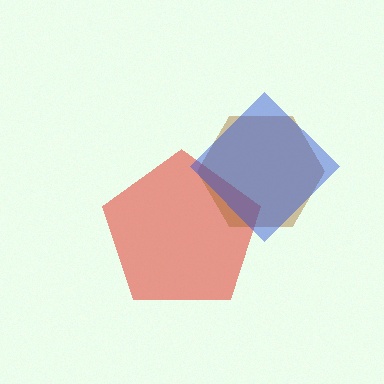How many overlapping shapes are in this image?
There are 3 overlapping shapes in the image.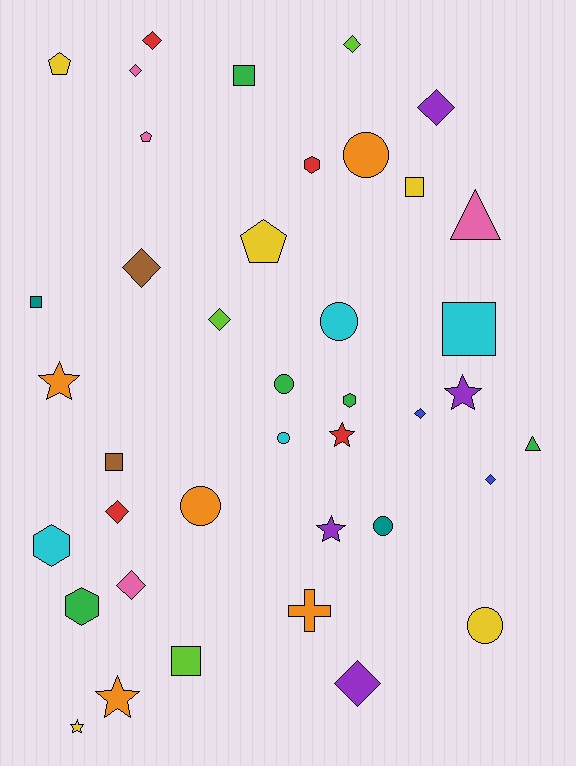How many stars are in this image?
There are 6 stars.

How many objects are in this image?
There are 40 objects.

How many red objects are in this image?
There are 4 red objects.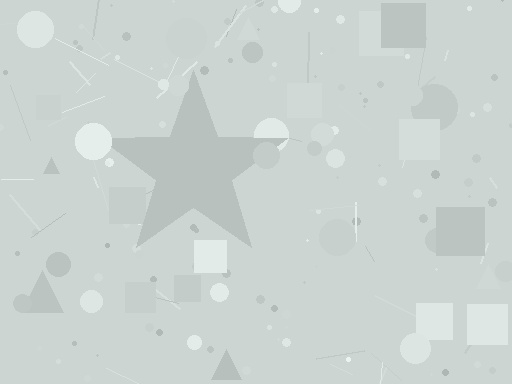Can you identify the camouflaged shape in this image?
The camouflaged shape is a star.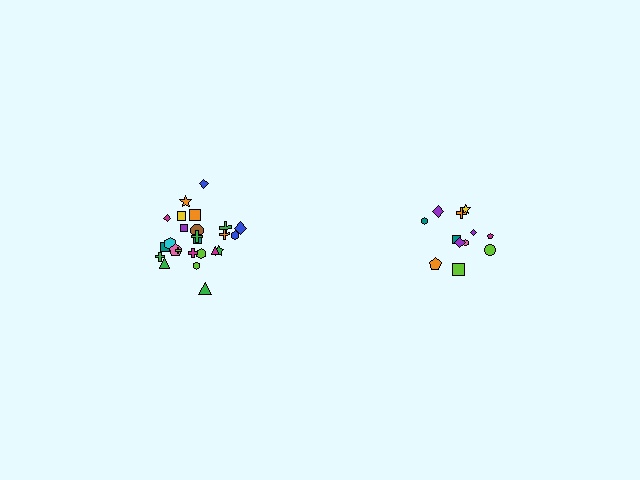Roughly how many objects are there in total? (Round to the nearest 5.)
Roughly 35 objects in total.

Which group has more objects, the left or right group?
The left group.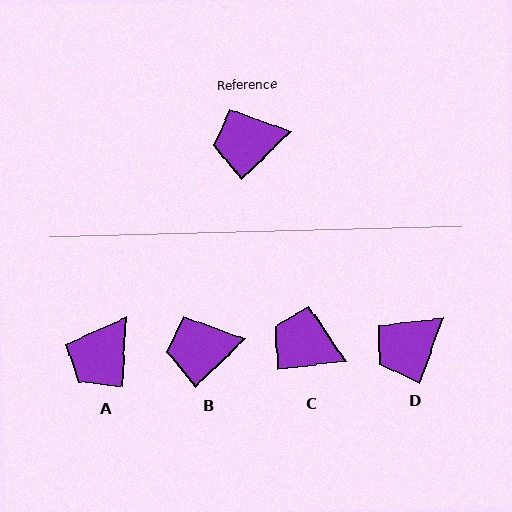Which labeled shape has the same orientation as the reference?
B.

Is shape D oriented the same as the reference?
No, it is off by about 26 degrees.